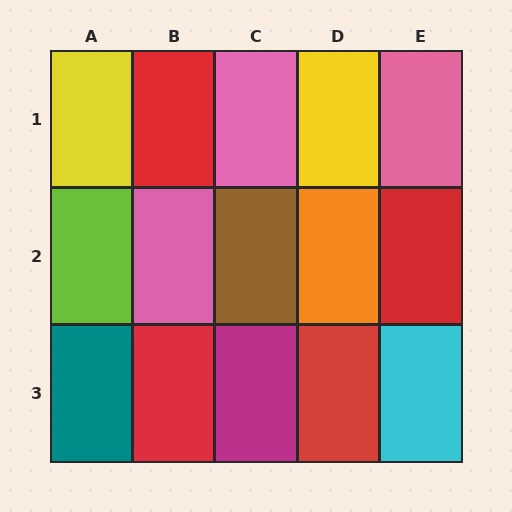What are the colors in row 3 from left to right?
Teal, red, magenta, red, cyan.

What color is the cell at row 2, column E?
Red.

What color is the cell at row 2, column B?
Pink.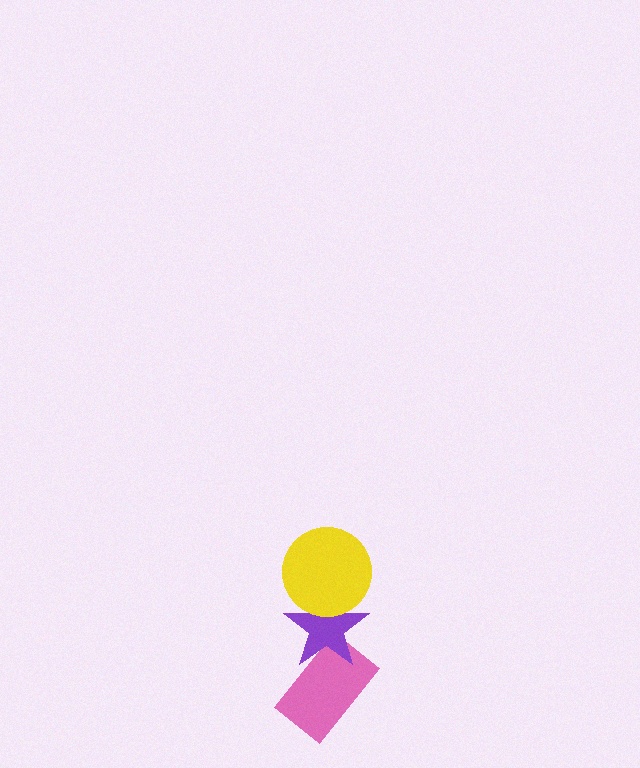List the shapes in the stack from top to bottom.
From top to bottom: the yellow circle, the purple star, the pink rectangle.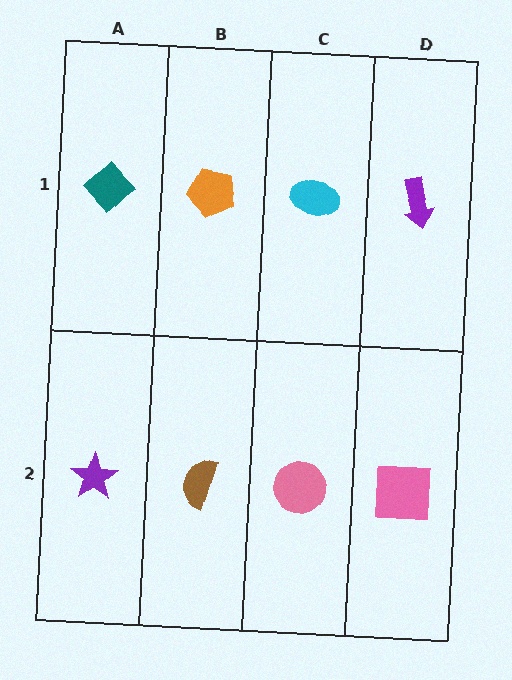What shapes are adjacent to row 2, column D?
A purple arrow (row 1, column D), a pink circle (row 2, column C).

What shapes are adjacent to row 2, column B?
An orange pentagon (row 1, column B), a purple star (row 2, column A), a pink circle (row 2, column C).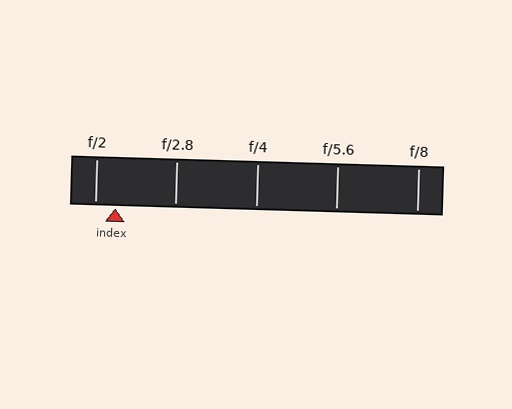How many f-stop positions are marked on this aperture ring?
There are 5 f-stop positions marked.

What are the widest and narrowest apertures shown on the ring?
The widest aperture shown is f/2 and the narrowest is f/8.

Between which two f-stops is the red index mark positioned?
The index mark is between f/2 and f/2.8.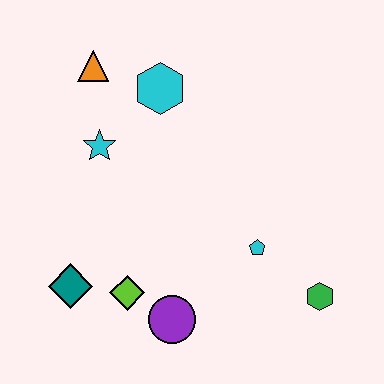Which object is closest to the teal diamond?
The lime diamond is closest to the teal diamond.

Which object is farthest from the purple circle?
The orange triangle is farthest from the purple circle.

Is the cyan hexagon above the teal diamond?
Yes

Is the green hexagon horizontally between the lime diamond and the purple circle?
No